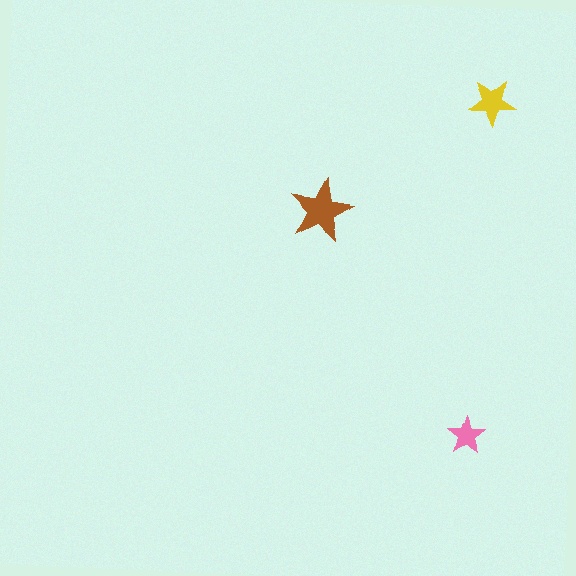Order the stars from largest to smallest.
the brown one, the yellow one, the pink one.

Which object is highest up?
The yellow star is topmost.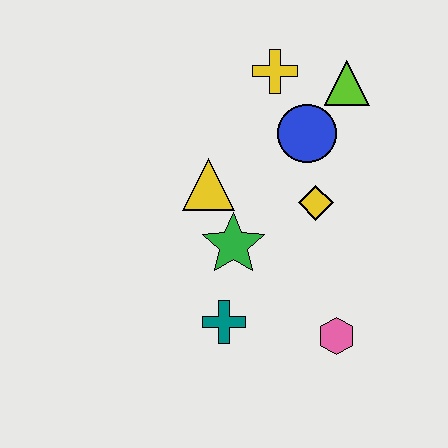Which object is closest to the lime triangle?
The blue circle is closest to the lime triangle.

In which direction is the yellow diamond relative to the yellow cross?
The yellow diamond is below the yellow cross.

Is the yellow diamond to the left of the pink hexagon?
Yes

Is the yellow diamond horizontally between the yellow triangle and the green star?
No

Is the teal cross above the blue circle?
No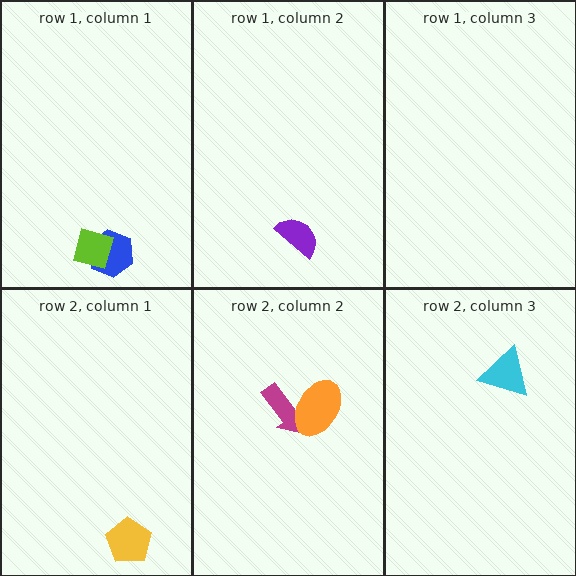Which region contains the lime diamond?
The row 1, column 1 region.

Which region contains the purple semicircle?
The row 1, column 2 region.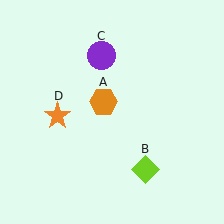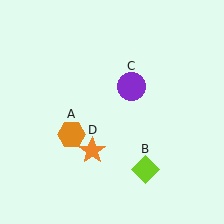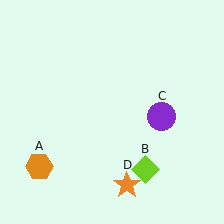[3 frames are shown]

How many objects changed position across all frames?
3 objects changed position: orange hexagon (object A), purple circle (object C), orange star (object D).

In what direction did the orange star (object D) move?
The orange star (object D) moved down and to the right.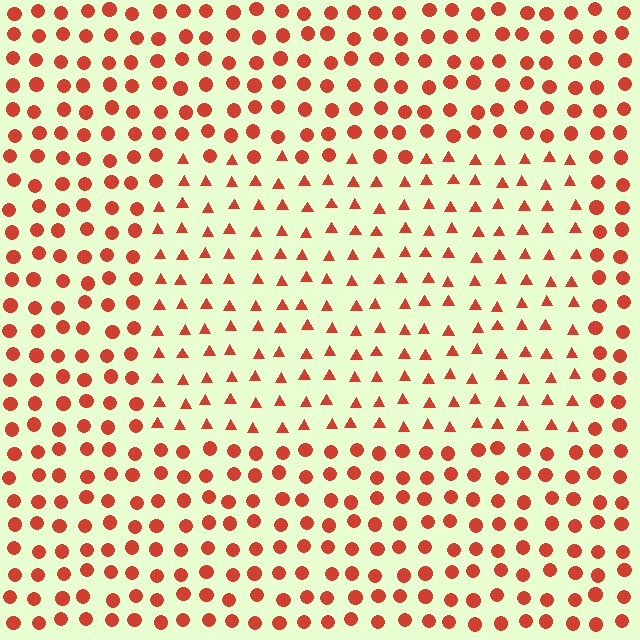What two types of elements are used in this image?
The image uses triangles inside the rectangle region and circles outside it.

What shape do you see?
I see a rectangle.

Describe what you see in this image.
The image is filled with small red elements arranged in a uniform grid. A rectangle-shaped region contains triangles, while the surrounding area contains circles. The boundary is defined purely by the change in element shape.